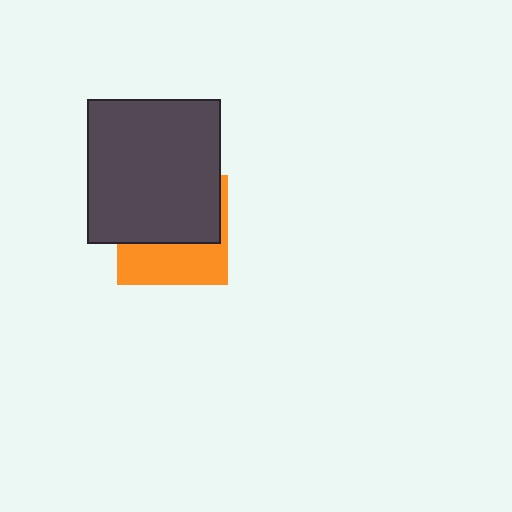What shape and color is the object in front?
The object in front is a dark gray rectangle.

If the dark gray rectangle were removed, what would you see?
You would see the complete orange square.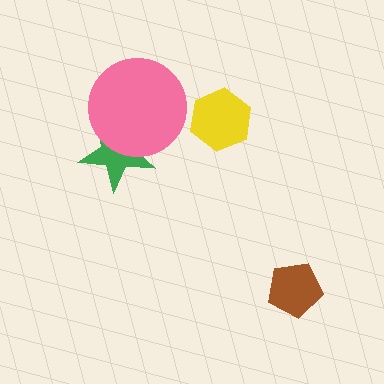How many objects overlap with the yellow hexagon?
0 objects overlap with the yellow hexagon.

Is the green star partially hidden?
Yes, it is partially covered by another shape.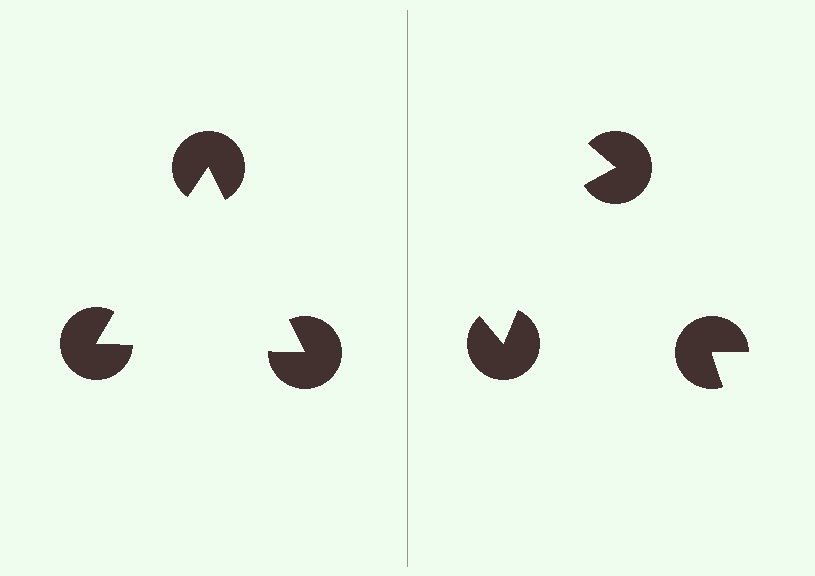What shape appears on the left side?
An illusory triangle.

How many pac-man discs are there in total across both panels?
6 — 3 on each side.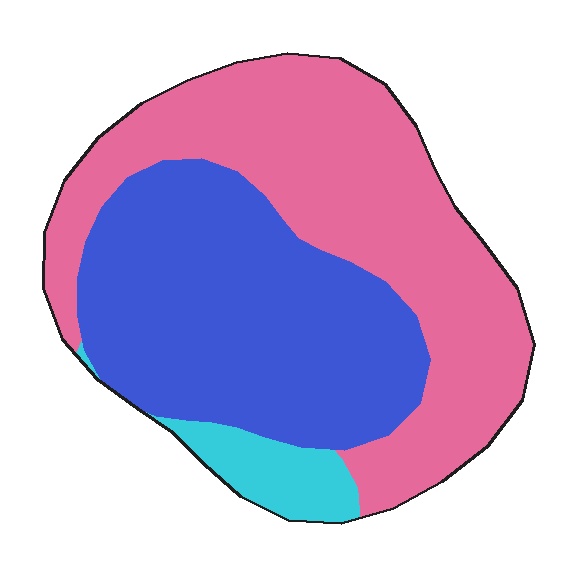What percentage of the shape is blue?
Blue covers about 45% of the shape.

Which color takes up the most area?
Pink, at roughly 50%.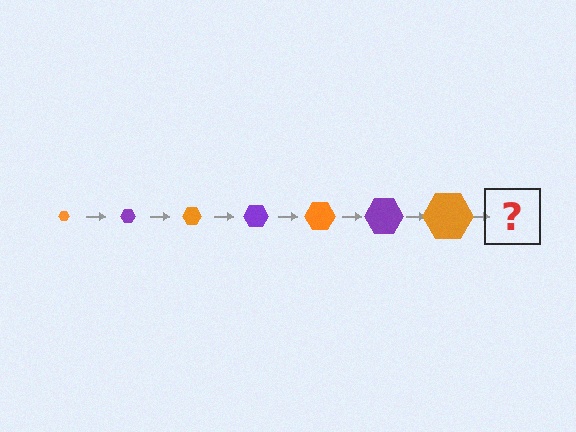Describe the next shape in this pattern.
It should be a purple hexagon, larger than the previous one.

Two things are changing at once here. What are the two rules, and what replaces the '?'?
The two rules are that the hexagon grows larger each step and the color cycles through orange and purple. The '?' should be a purple hexagon, larger than the previous one.